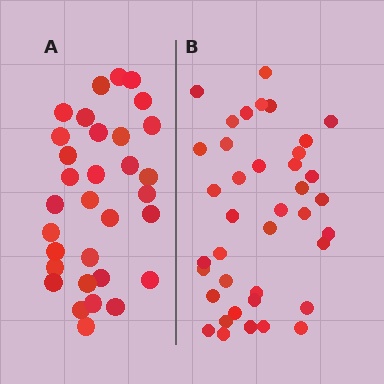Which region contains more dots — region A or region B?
Region B (the right region) has more dots.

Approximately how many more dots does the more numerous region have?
Region B has roughly 8 or so more dots than region A.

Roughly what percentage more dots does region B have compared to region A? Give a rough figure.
About 20% more.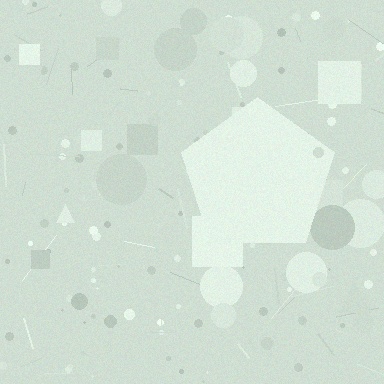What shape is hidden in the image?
A pentagon is hidden in the image.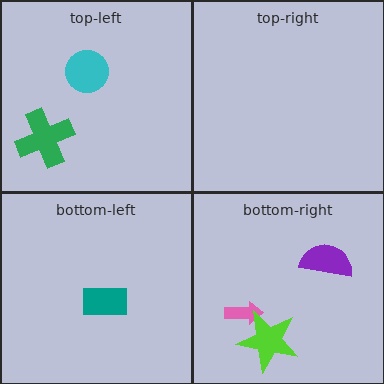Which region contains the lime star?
The bottom-right region.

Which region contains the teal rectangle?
The bottom-left region.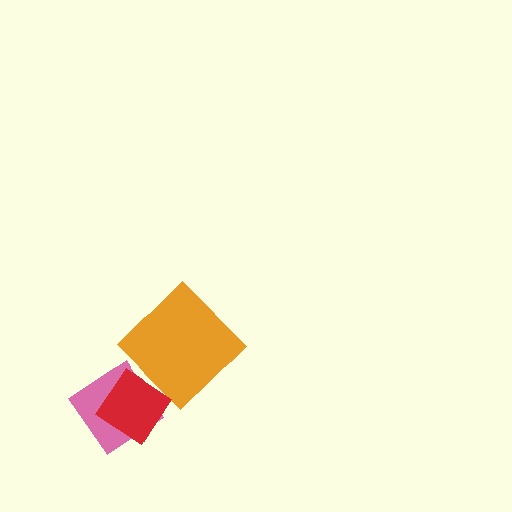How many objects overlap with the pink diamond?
1 object overlaps with the pink diamond.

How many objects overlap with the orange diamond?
0 objects overlap with the orange diamond.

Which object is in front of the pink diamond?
The red diamond is in front of the pink diamond.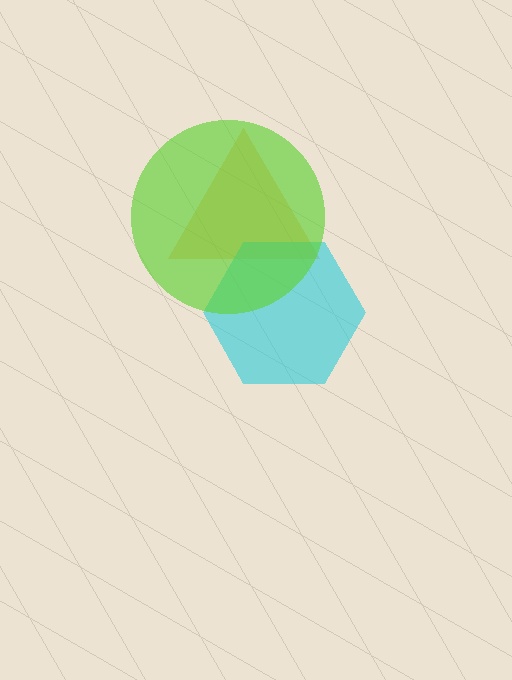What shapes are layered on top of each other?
The layered shapes are: an orange triangle, a cyan hexagon, a lime circle.